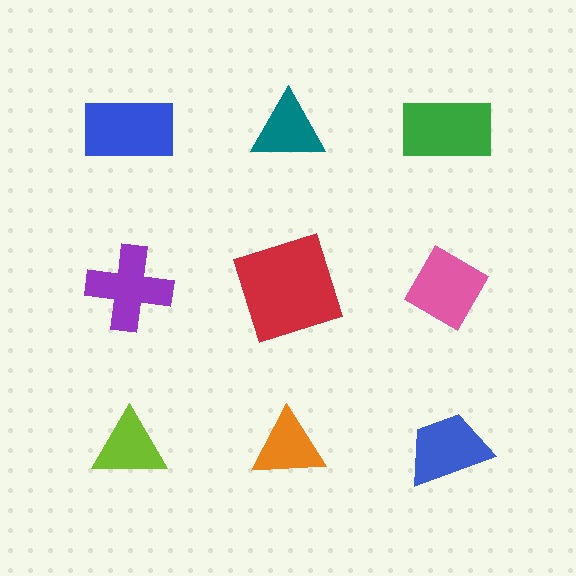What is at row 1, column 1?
A blue rectangle.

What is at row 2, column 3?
A pink diamond.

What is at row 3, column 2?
An orange triangle.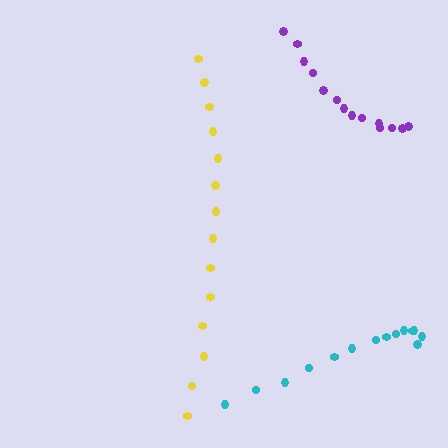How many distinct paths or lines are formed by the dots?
There are 3 distinct paths.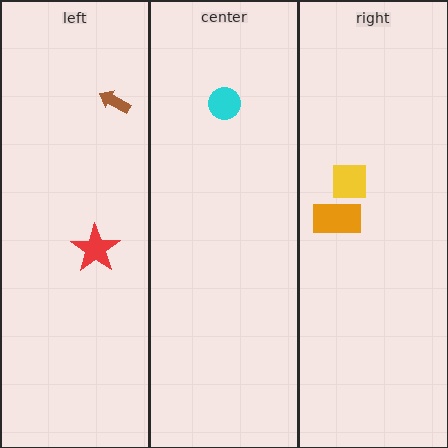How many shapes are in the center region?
1.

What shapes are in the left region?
The red star, the brown arrow.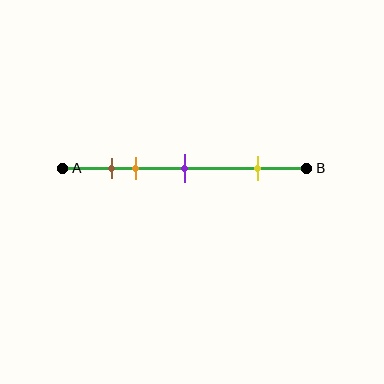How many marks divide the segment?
There are 4 marks dividing the segment.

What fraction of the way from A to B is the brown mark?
The brown mark is approximately 20% (0.2) of the way from A to B.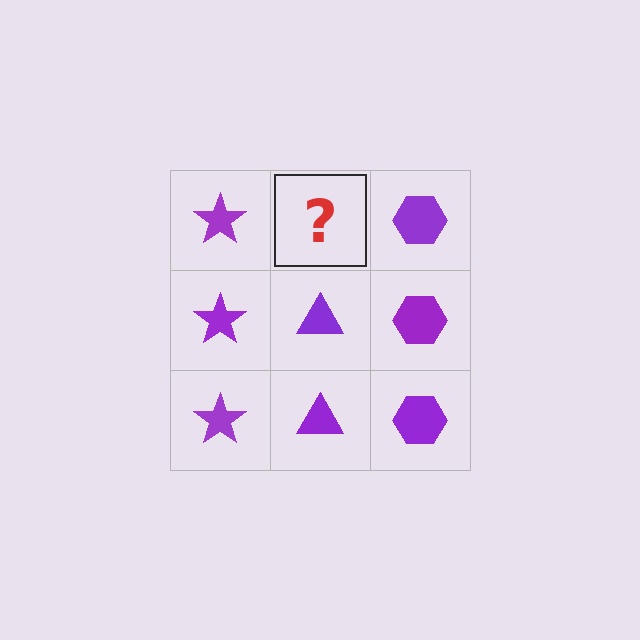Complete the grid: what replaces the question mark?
The question mark should be replaced with a purple triangle.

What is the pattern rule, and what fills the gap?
The rule is that each column has a consistent shape. The gap should be filled with a purple triangle.